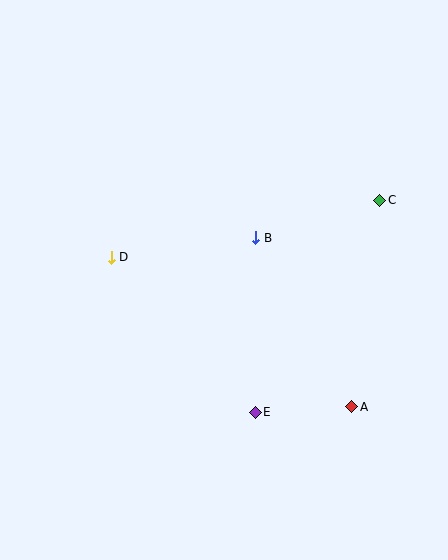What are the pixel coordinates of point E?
Point E is at (255, 412).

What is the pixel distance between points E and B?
The distance between E and B is 175 pixels.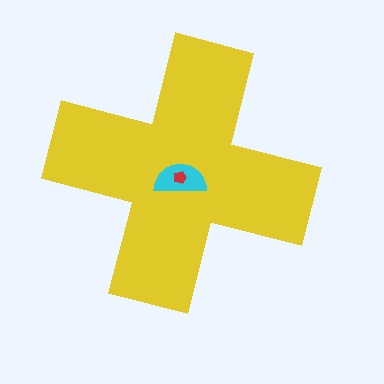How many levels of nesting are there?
3.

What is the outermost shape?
The yellow cross.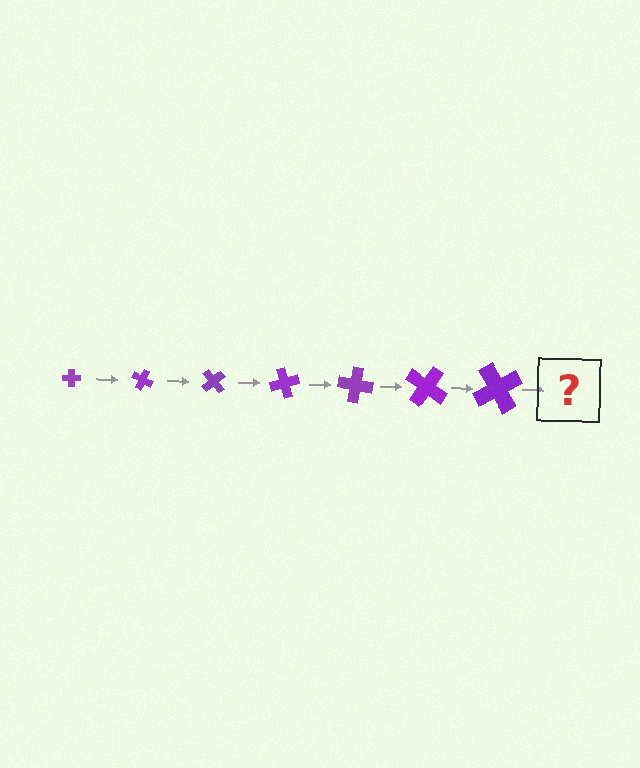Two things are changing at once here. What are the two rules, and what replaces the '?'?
The two rules are that the cross grows larger each step and it rotates 25 degrees each step. The '?' should be a cross, larger than the previous one and rotated 175 degrees from the start.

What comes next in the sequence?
The next element should be a cross, larger than the previous one and rotated 175 degrees from the start.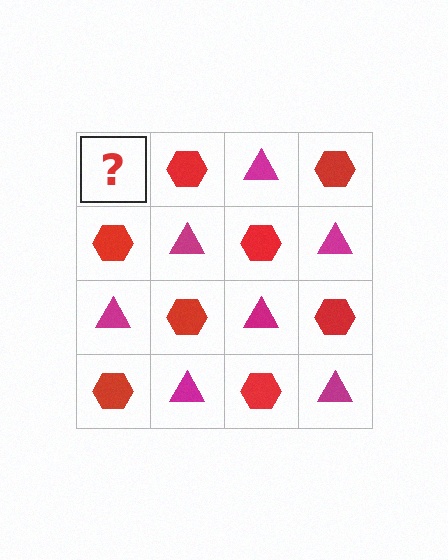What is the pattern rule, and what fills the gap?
The rule is that it alternates magenta triangle and red hexagon in a checkerboard pattern. The gap should be filled with a magenta triangle.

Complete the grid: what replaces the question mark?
The question mark should be replaced with a magenta triangle.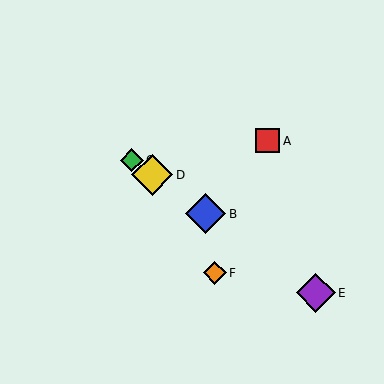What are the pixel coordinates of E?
Object E is at (316, 293).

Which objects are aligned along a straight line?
Objects B, C, D, E are aligned along a straight line.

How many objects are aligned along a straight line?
4 objects (B, C, D, E) are aligned along a straight line.